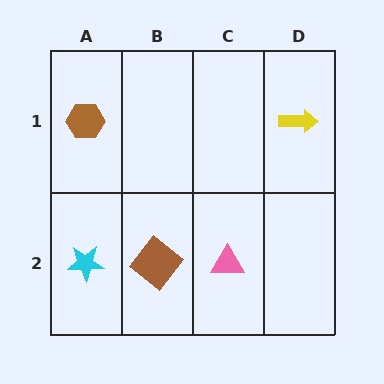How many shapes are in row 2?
3 shapes.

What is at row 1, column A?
A brown hexagon.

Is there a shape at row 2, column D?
No, that cell is empty.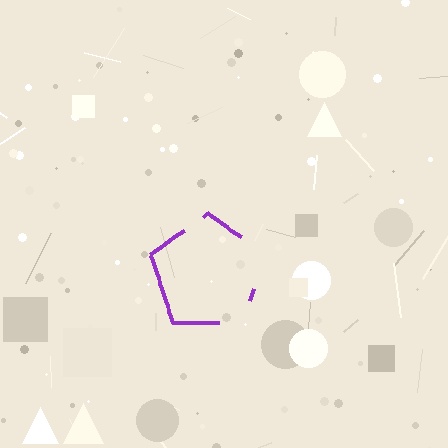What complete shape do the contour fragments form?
The contour fragments form a pentagon.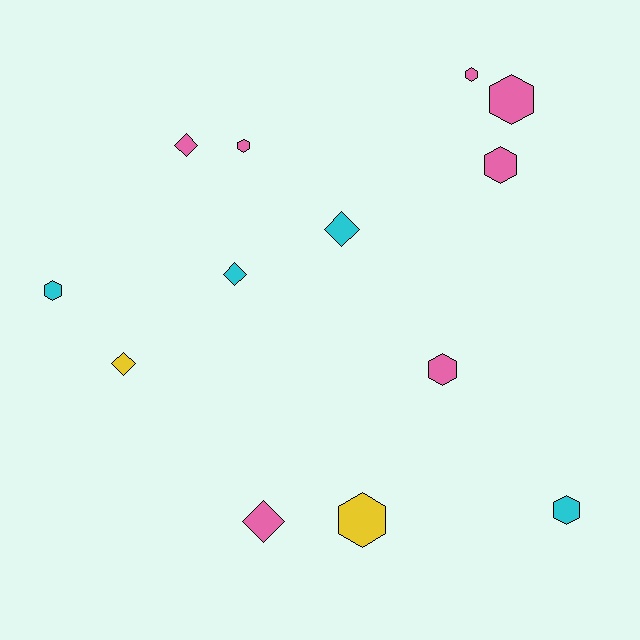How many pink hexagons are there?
There are 5 pink hexagons.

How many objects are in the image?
There are 13 objects.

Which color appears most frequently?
Pink, with 7 objects.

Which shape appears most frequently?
Hexagon, with 8 objects.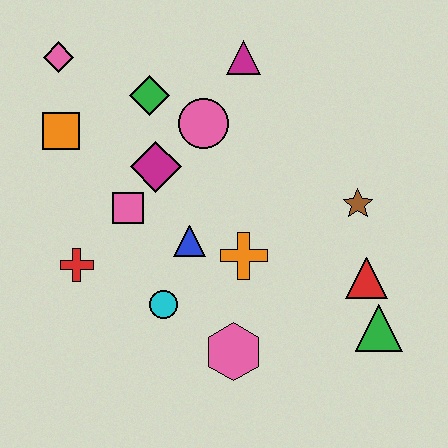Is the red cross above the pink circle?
No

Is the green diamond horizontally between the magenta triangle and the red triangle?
No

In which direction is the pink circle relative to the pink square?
The pink circle is above the pink square.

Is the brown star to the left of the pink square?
No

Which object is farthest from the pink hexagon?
The pink diamond is farthest from the pink hexagon.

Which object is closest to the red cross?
The pink square is closest to the red cross.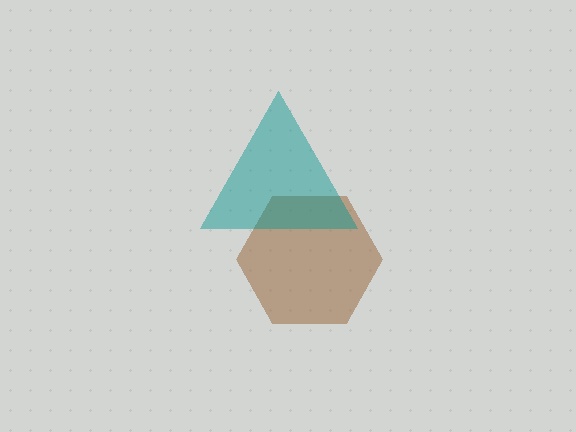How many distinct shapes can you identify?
There are 2 distinct shapes: a brown hexagon, a teal triangle.